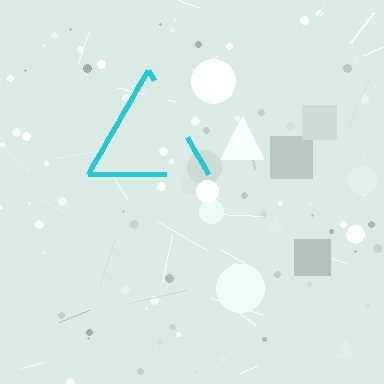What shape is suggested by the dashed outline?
The dashed outline suggests a triangle.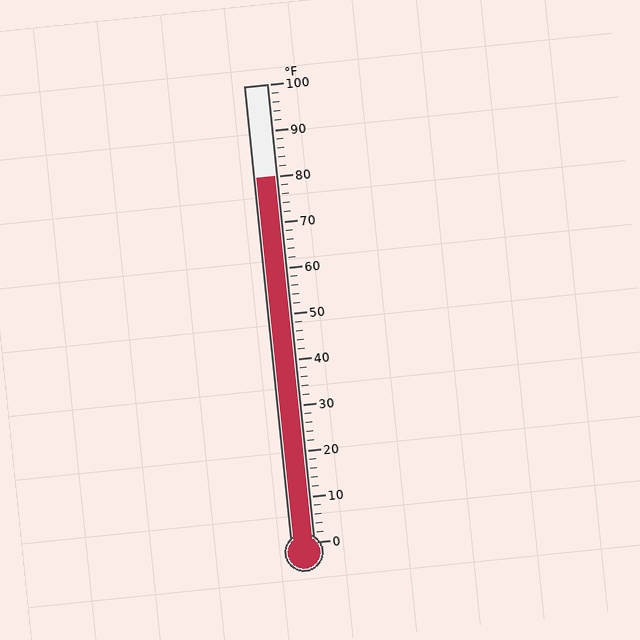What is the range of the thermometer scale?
The thermometer scale ranges from 0°F to 100°F.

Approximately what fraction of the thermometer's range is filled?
The thermometer is filled to approximately 80% of its range.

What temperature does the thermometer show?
The thermometer shows approximately 80°F.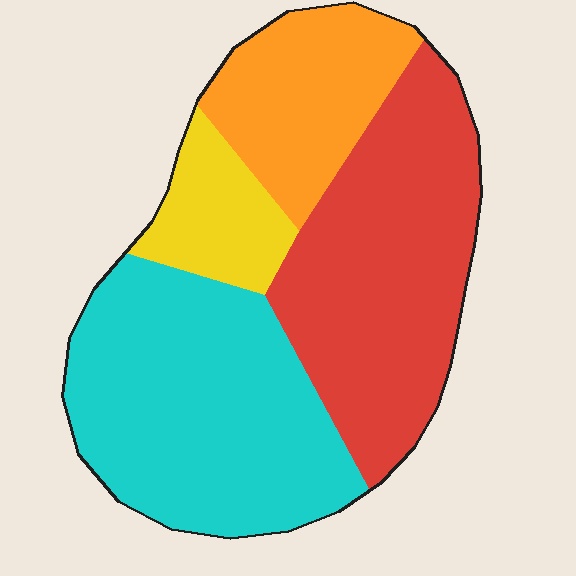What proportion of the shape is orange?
Orange takes up between a sixth and a third of the shape.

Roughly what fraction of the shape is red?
Red covers about 35% of the shape.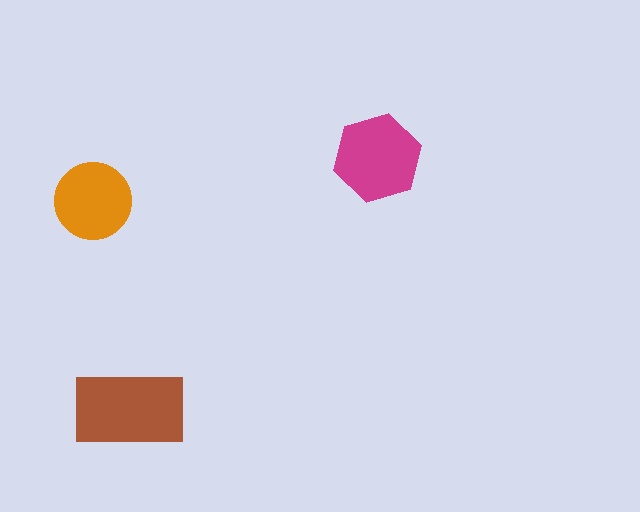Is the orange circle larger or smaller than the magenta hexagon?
Smaller.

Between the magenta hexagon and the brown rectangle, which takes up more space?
The brown rectangle.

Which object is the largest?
The brown rectangle.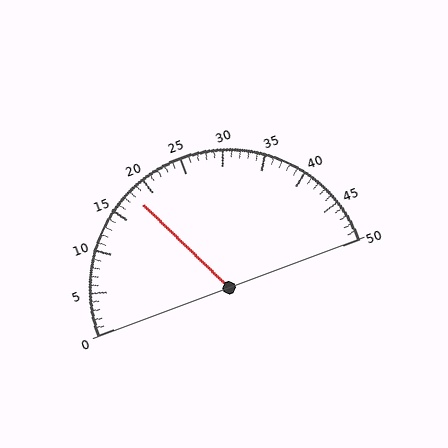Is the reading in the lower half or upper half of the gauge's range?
The reading is in the lower half of the range (0 to 50).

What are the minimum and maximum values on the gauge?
The gauge ranges from 0 to 50.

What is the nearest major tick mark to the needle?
The nearest major tick mark is 20.